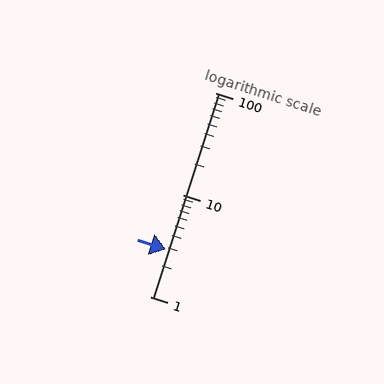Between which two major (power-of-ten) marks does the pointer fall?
The pointer is between 1 and 10.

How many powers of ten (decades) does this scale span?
The scale spans 2 decades, from 1 to 100.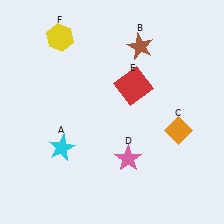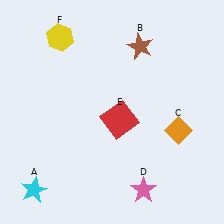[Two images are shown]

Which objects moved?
The objects that moved are: the cyan star (A), the pink star (D), the red square (E).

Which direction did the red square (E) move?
The red square (E) moved down.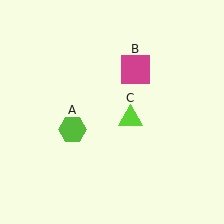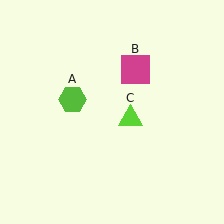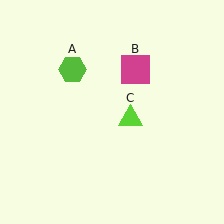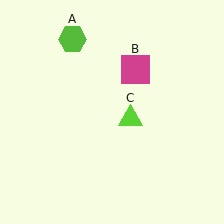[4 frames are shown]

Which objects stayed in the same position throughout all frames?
Magenta square (object B) and lime triangle (object C) remained stationary.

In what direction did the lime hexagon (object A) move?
The lime hexagon (object A) moved up.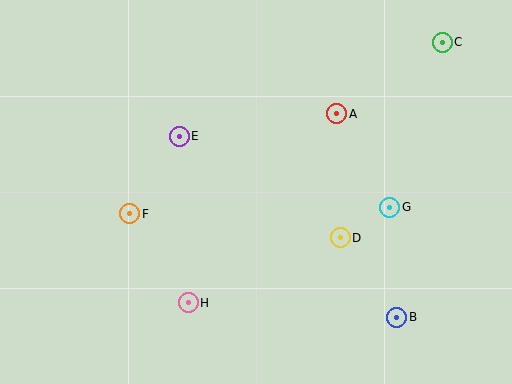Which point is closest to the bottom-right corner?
Point B is closest to the bottom-right corner.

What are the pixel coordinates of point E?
Point E is at (179, 136).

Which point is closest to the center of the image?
Point E at (179, 136) is closest to the center.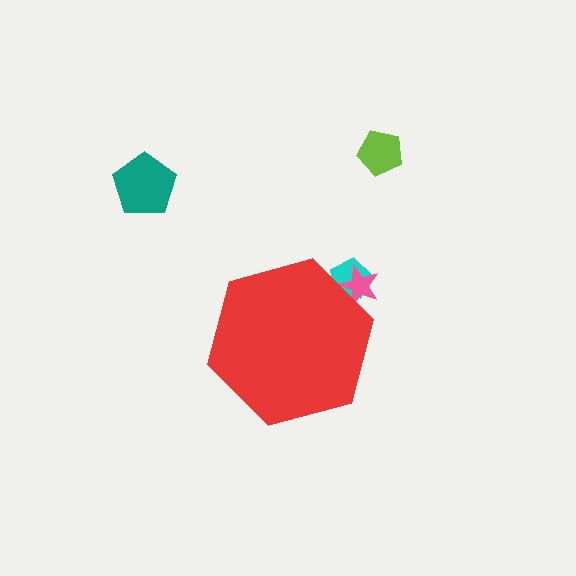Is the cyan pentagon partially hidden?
Yes, the cyan pentagon is partially hidden behind the red hexagon.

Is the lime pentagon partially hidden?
No, the lime pentagon is fully visible.